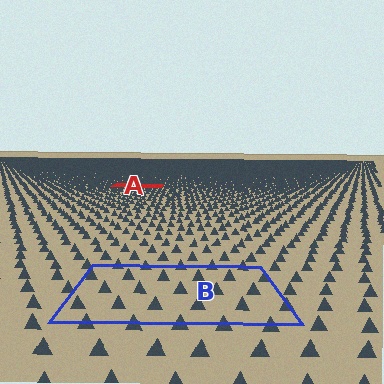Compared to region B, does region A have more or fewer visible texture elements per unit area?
Region A has more texture elements per unit area — they are packed more densely because it is farther away.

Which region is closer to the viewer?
Region B is closer. The texture elements there are larger and more spread out.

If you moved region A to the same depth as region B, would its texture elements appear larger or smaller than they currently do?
They would appear larger. At a closer depth, the same texture elements are projected at a bigger on-screen size.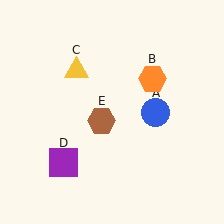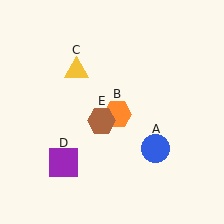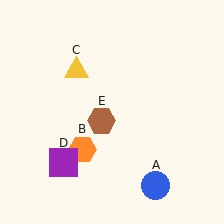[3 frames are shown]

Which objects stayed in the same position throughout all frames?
Yellow triangle (object C) and purple square (object D) and brown hexagon (object E) remained stationary.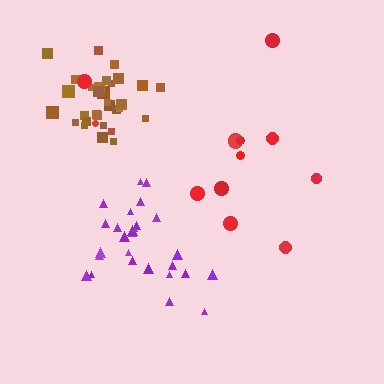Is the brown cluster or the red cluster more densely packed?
Brown.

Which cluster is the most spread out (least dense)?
Red.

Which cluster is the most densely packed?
Brown.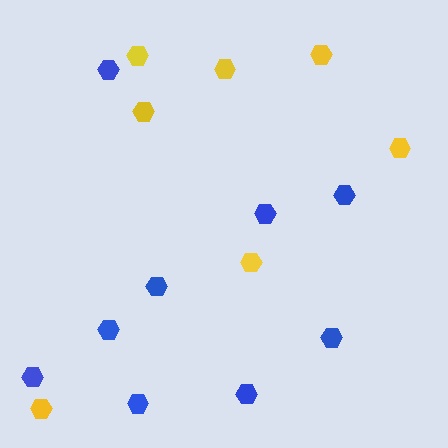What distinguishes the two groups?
There are 2 groups: one group of yellow hexagons (7) and one group of blue hexagons (9).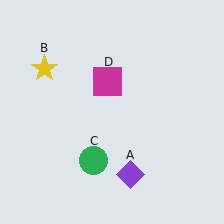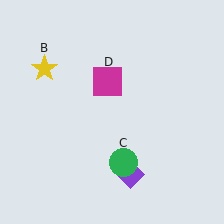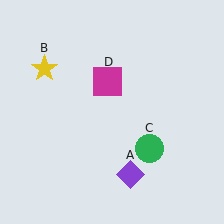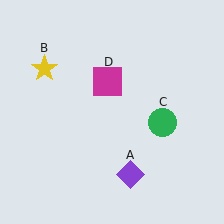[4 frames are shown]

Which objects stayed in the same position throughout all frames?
Purple diamond (object A) and yellow star (object B) and magenta square (object D) remained stationary.